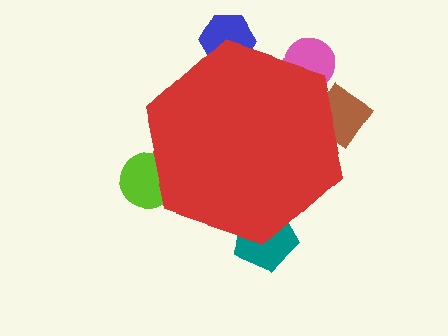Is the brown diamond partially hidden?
Yes, the brown diamond is partially hidden behind the red hexagon.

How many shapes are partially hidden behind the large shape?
5 shapes are partially hidden.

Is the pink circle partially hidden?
Yes, the pink circle is partially hidden behind the red hexagon.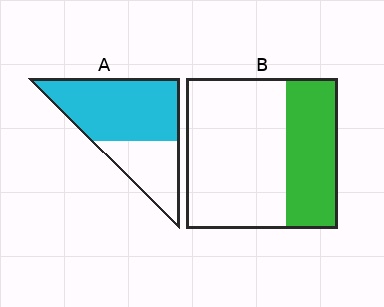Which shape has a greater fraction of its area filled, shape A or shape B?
Shape A.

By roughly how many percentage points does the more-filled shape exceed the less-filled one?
By roughly 30 percentage points (A over B).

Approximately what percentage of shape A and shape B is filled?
A is approximately 65% and B is approximately 35%.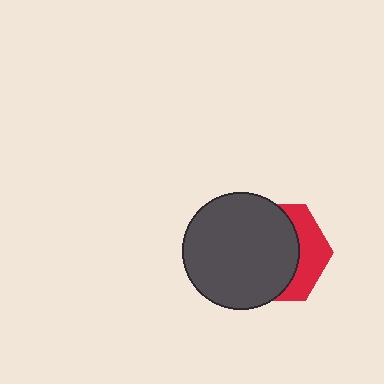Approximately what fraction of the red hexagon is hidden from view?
Roughly 67% of the red hexagon is hidden behind the dark gray circle.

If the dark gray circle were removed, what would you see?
You would see the complete red hexagon.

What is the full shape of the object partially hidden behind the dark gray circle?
The partially hidden object is a red hexagon.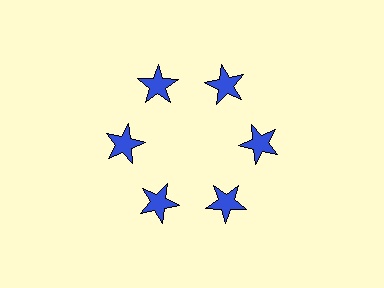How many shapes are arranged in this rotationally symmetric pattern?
There are 6 shapes, arranged in 6 groups of 1.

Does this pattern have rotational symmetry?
Yes, this pattern has 6-fold rotational symmetry. It looks the same after rotating 60 degrees around the center.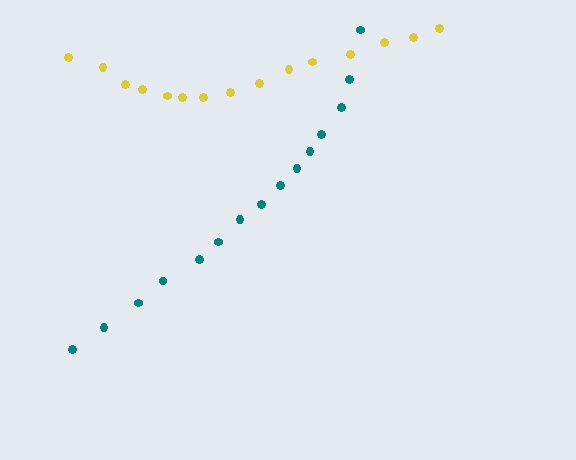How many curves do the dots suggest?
There are 2 distinct paths.